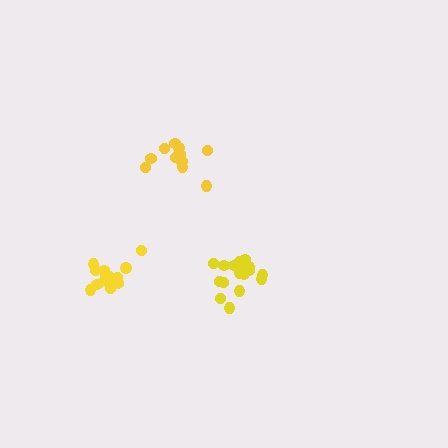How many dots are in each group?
Group 1: 12 dots, Group 2: 17 dots, Group 3: 14 dots (43 total).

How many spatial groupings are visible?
There are 3 spatial groupings.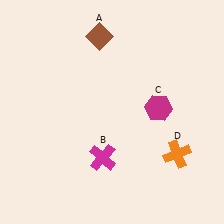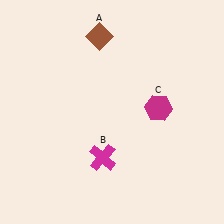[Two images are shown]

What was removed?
The orange cross (D) was removed in Image 2.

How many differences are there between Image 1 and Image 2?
There is 1 difference between the two images.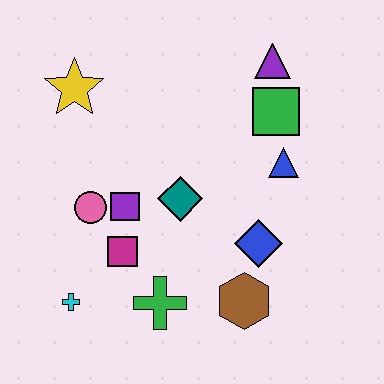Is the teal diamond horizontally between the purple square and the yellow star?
No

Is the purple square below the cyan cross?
No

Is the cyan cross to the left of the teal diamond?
Yes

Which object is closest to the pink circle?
The purple square is closest to the pink circle.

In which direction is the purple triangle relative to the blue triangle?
The purple triangle is above the blue triangle.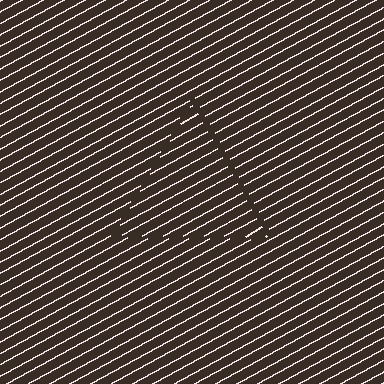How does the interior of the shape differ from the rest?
The interior of the shape contains the same grating, shifted by half a period — the contour is defined by the phase discontinuity where line-ends from the inner and outer gratings abut.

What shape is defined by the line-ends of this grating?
An illusory triangle. The interior of the shape contains the same grating, shifted by half a period — the contour is defined by the phase discontinuity where line-ends from the inner and outer gratings abut.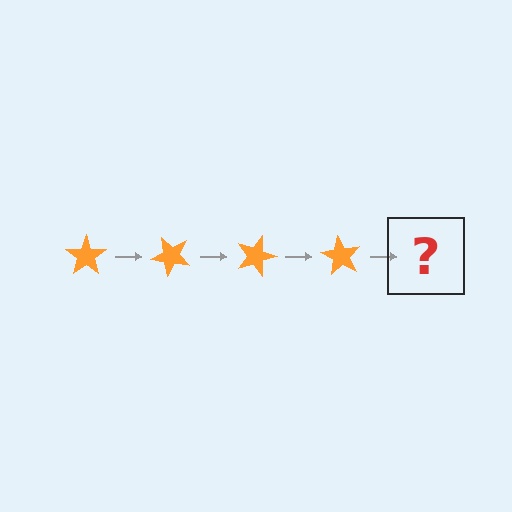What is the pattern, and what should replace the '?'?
The pattern is that the star rotates 45 degrees each step. The '?' should be an orange star rotated 180 degrees.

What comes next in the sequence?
The next element should be an orange star rotated 180 degrees.